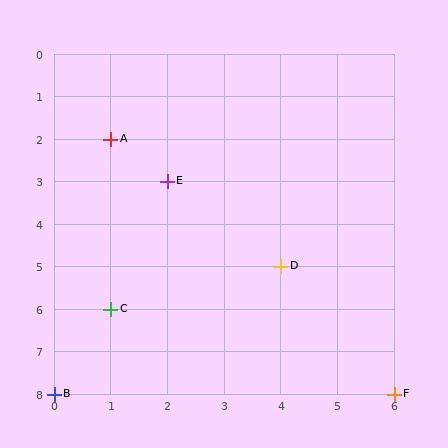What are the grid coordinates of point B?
Point B is at grid coordinates (0, 8).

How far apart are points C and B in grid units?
Points C and B are 1 column and 2 rows apart (about 2.2 grid units diagonally).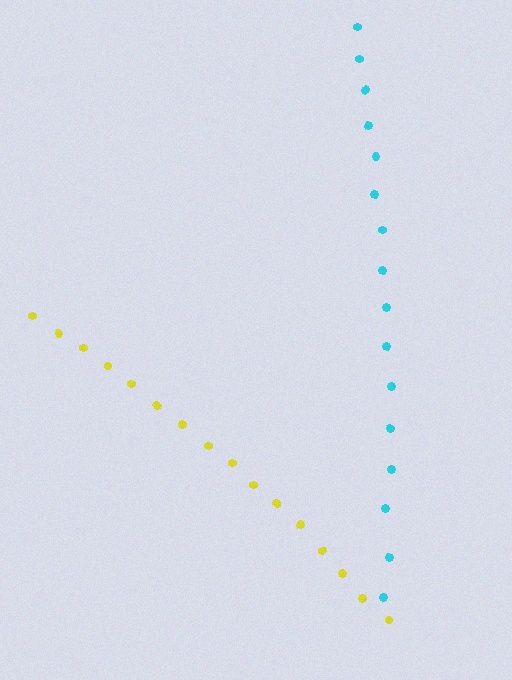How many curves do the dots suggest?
There are 2 distinct paths.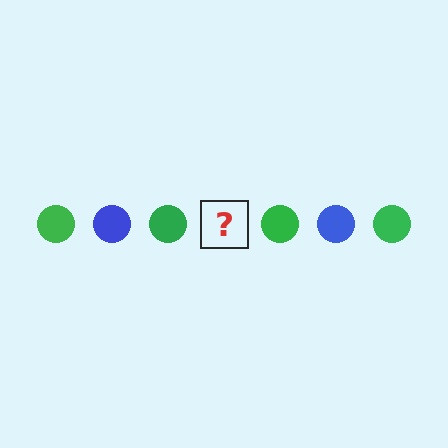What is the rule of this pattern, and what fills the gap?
The rule is that the pattern cycles through green, blue circles. The gap should be filled with a blue circle.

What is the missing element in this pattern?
The missing element is a blue circle.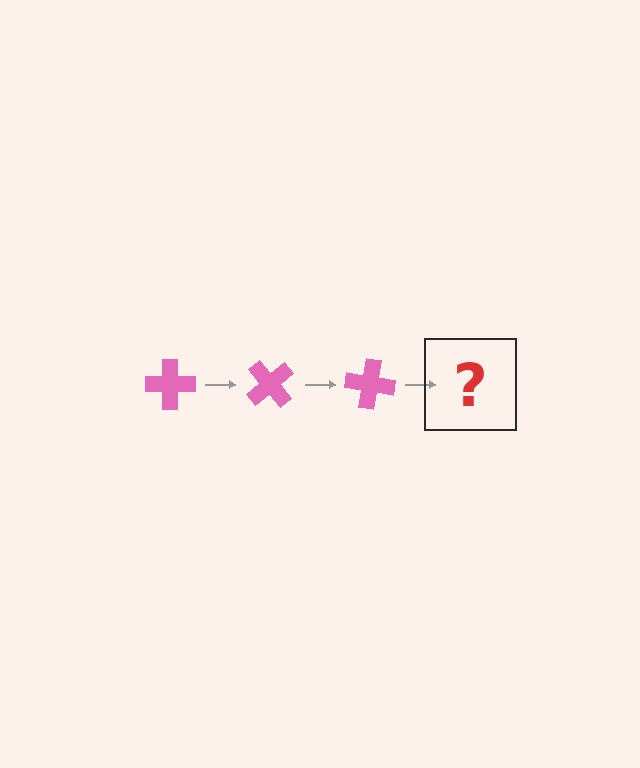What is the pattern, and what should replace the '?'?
The pattern is that the cross rotates 50 degrees each step. The '?' should be a pink cross rotated 150 degrees.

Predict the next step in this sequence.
The next step is a pink cross rotated 150 degrees.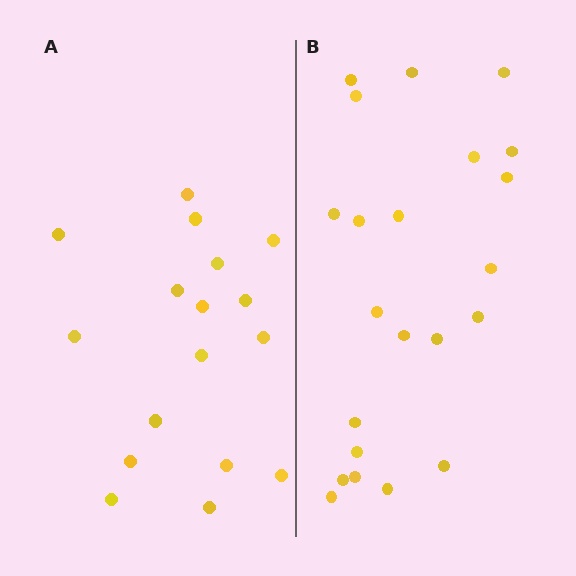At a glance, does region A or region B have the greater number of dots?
Region B (the right region) has more dots.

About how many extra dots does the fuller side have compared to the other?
Region B has about 5 more dots than region A.